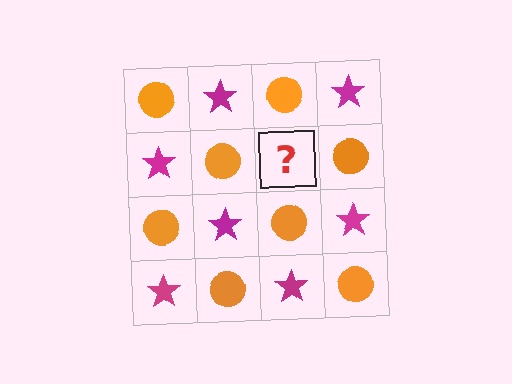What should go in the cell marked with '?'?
The missing cell should contain a magenta star.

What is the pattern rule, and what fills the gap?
The rule is that it alternates orange circle and magenta star in a checkerboard pattern. The gap should be filled with a magenta star.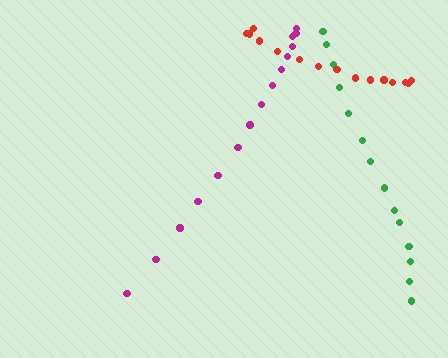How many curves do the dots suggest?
There are 3 distinct paths.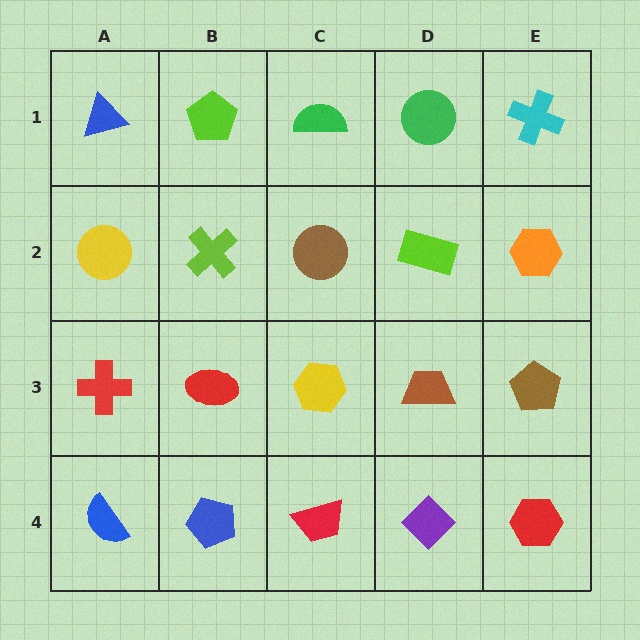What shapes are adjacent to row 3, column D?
A lime rectangle (row 2, column D), a purple diamond (row 4, column D), a yellow hexagon (row 3, column C), a brown pentagon (row 3, column E).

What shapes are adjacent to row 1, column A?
A yellow circle (row 2, column A), a lime pentagon (row 1, column B).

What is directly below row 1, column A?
A yellow circle.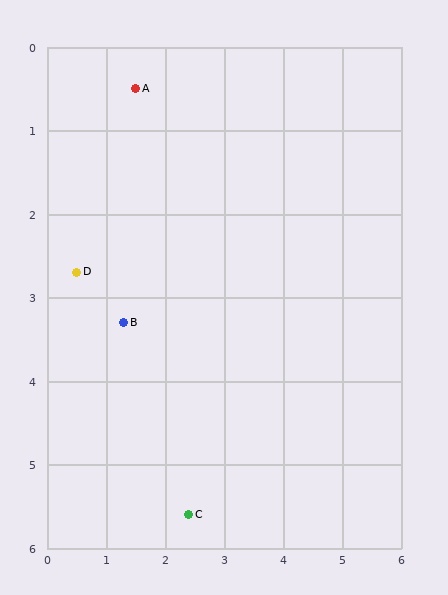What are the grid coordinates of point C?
Point C is at approximately (2.4, 5.6).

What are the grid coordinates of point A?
Point A is at approximately (1.5, 0.5).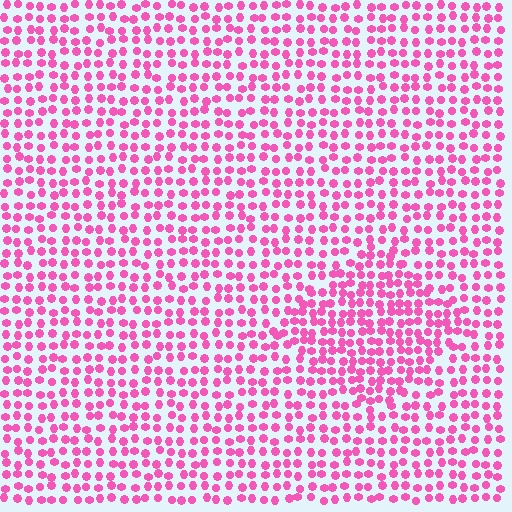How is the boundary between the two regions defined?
The boundary is defined by a change in element density (approximately 1.5x ratio). All elements are the same color, size, and shape.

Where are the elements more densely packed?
The elements are more densely packed inside the diamond boundary.